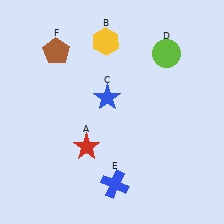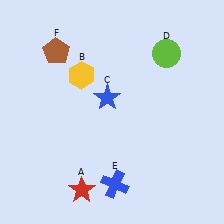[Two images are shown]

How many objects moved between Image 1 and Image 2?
2 objects moved between the two images.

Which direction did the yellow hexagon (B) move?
The yellow hexagon (B) moved down.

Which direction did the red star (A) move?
The red star (A) moved down.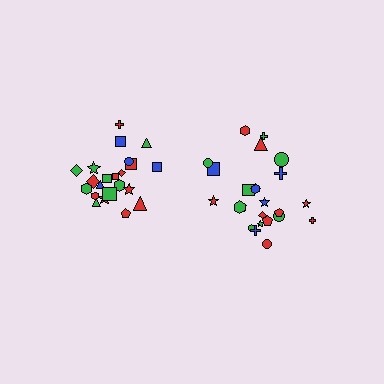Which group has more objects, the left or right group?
The right group.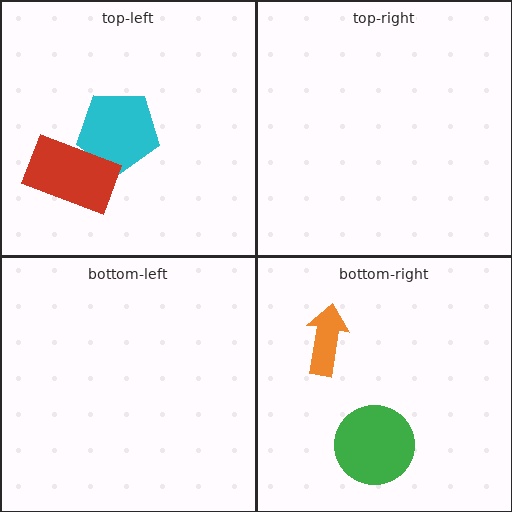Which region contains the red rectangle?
The top-left region.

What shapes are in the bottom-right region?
The green circle, the orange arrow.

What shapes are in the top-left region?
The cyan pentagon, the red rectangle.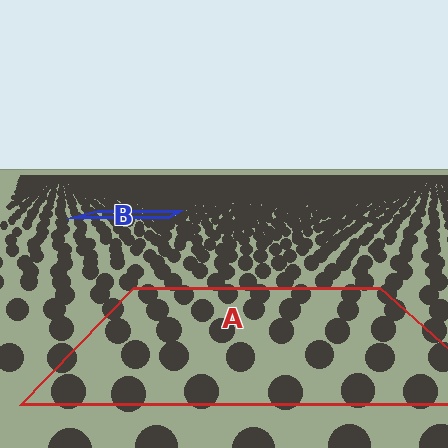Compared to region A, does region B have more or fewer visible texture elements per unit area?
Region B has more texture elements per unit area — they are packed more densely because it is farther away.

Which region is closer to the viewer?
Region A is closer. The texture elements there are larger and more spread out.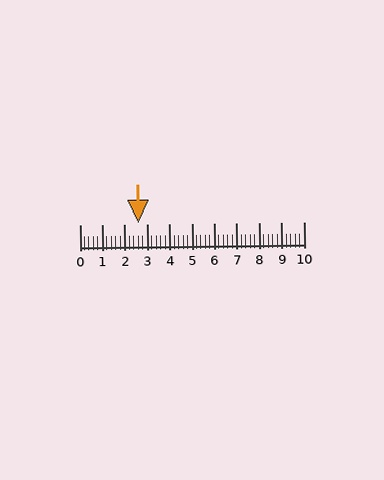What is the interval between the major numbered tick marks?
The major tick marks are spaced 1 units apart.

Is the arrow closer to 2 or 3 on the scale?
The arrow is closer to 3.